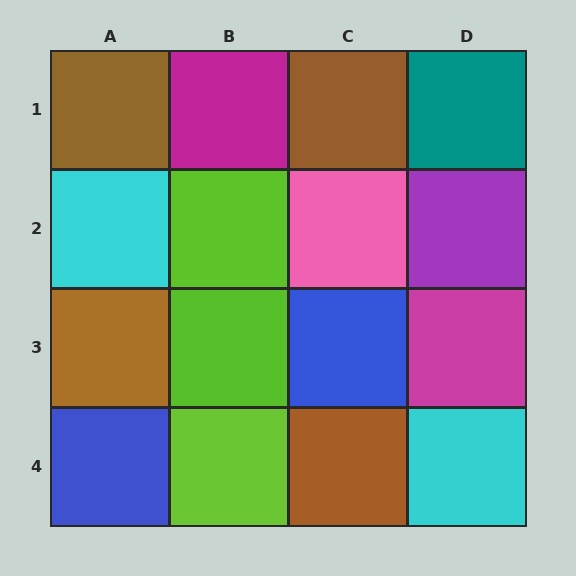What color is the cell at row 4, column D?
Cyan.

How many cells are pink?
1 cell is pink.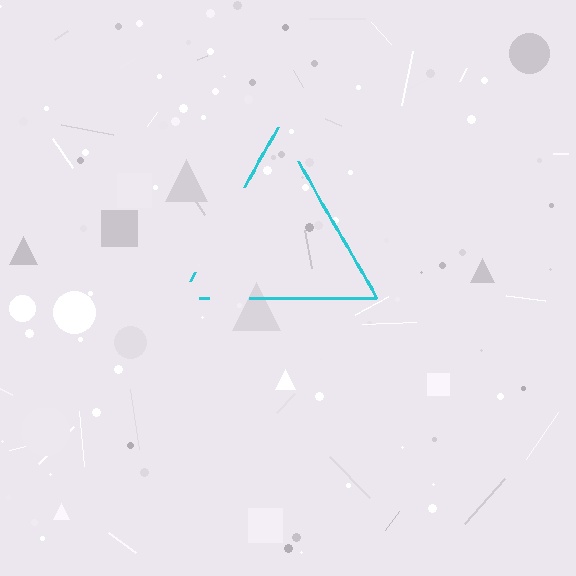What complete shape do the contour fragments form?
The contour fragments form a triangle.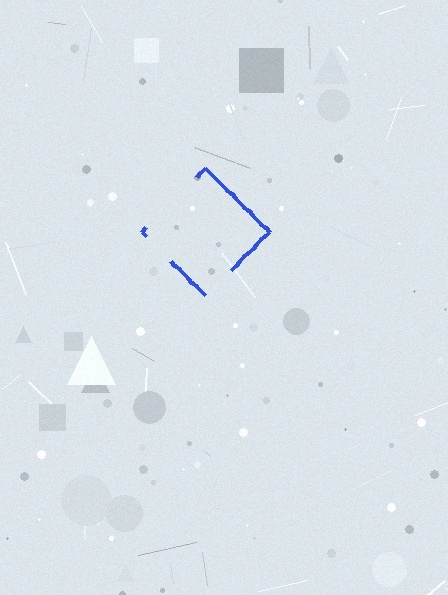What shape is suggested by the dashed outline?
The dashed outline suggests a diamond.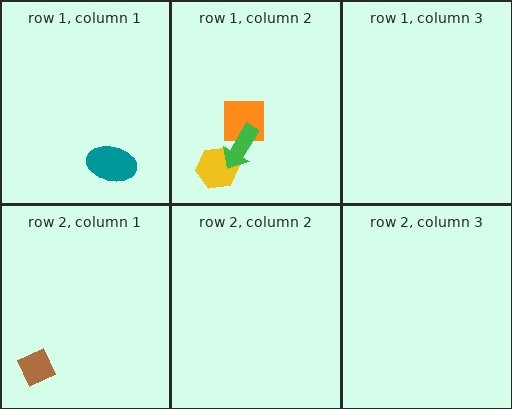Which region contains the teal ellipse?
The row 1, column 1 region.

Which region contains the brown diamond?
The row 2, column 1 region.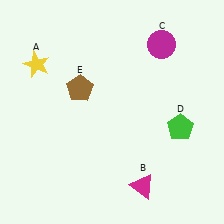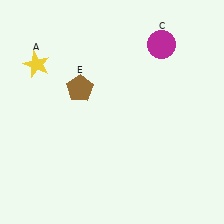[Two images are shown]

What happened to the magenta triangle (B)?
The magenta triangle (B) was removed in Image 2. It was in the bottom-right area of Image 1.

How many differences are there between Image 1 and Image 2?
There are 2 differences between the two images.